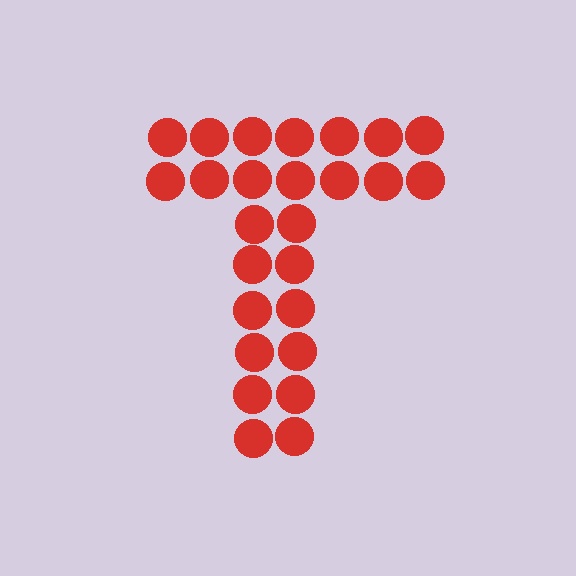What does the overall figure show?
The overall figure shows the letter T.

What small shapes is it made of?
It is made of small circles.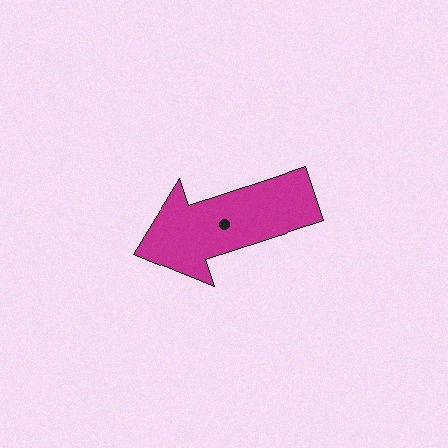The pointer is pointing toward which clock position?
Roughly 8 o'clock.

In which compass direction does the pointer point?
West.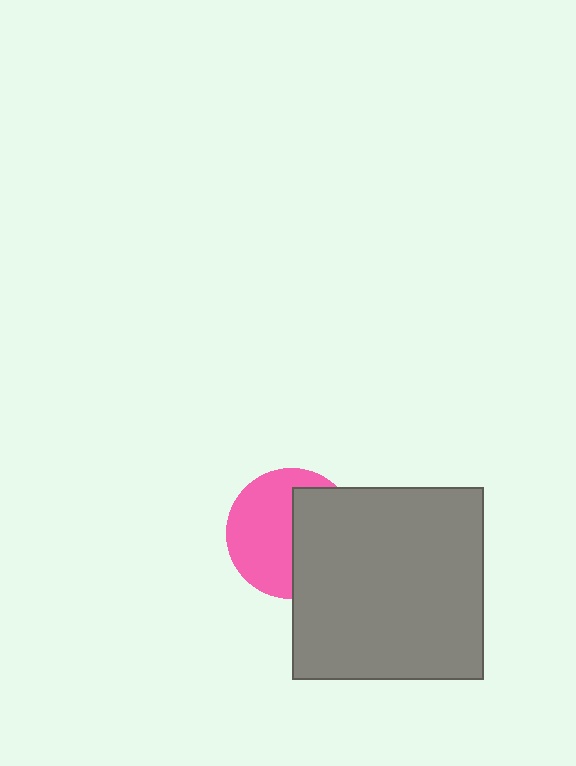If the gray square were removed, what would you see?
You would see the complete pink circle.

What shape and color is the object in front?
The object in front is a gray square.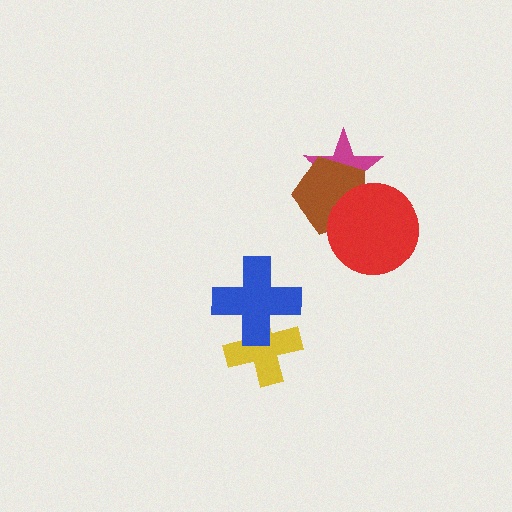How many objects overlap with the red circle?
2 objects overlap with the red circle.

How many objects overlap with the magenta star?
2 objects overlap with the magenta star.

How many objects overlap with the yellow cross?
1 object overlaps with the yellow cross.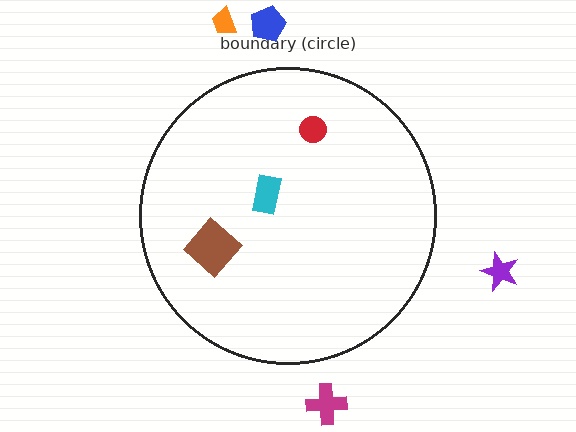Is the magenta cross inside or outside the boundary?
Outside.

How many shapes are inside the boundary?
3 inside, 4 outside.